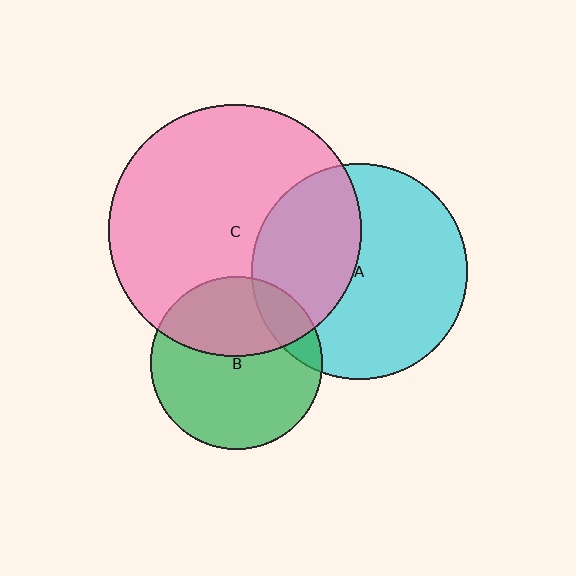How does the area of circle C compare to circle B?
Approximately 2.1 times.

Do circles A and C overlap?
Yes.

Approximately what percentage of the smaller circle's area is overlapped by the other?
Approximately 40%.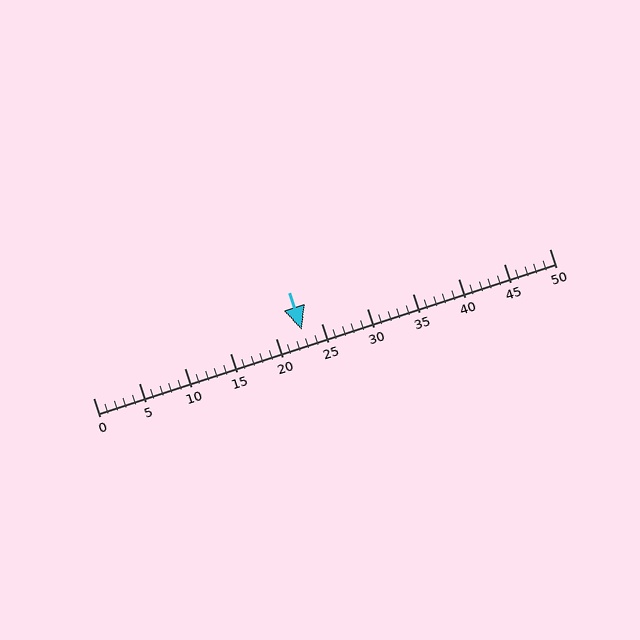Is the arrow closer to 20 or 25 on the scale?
The arrow is closer to 25.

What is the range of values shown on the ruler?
The ruler shows values from 0 to 50.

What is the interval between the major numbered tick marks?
The major tick marks are spaced 5 units apart.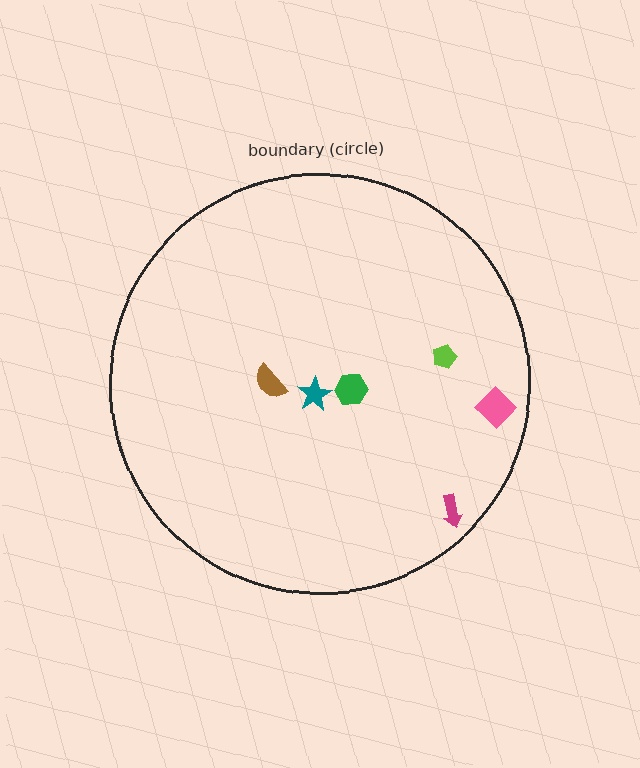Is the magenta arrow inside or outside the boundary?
Inside.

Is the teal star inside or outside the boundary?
Inside.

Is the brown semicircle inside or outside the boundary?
Inside.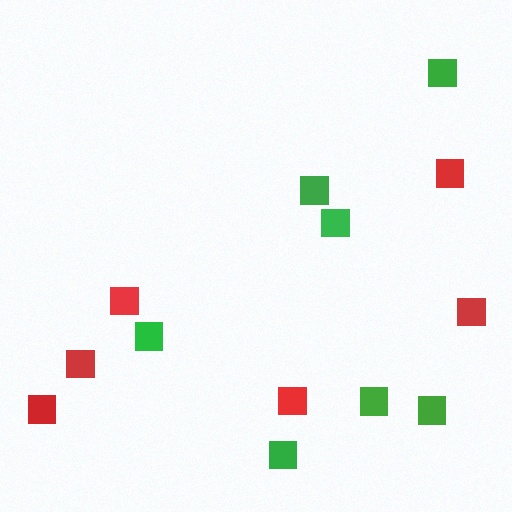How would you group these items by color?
There are 2 groups: one group of red squares (6) and one group of green squares (7).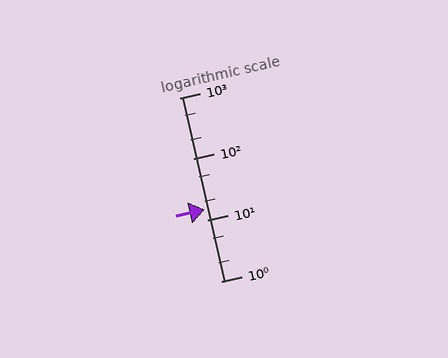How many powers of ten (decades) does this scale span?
The scale spans 3 decades, from 1 to 1000.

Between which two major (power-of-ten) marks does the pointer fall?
The pointer is between 10 and 100.